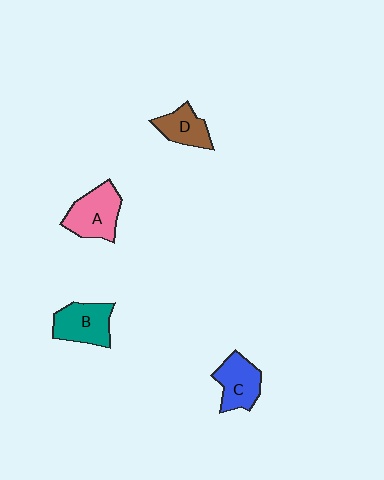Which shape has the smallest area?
Shape D (brown).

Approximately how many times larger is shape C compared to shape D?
Approximately 1.2 times.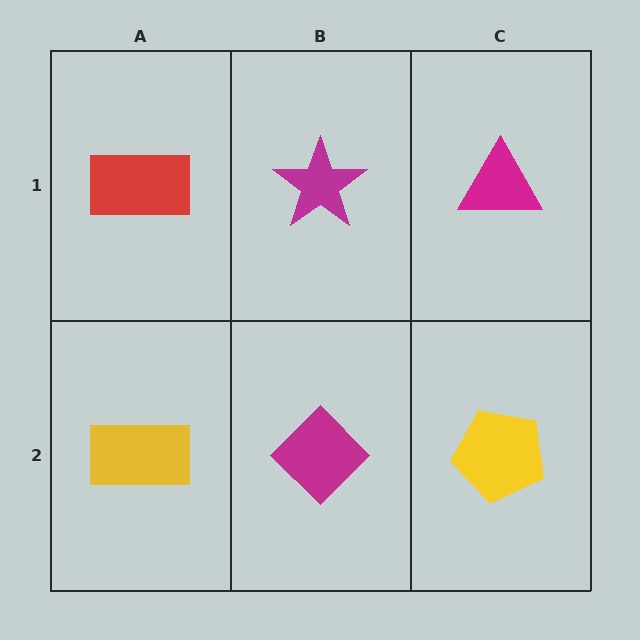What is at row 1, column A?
A red rectangle.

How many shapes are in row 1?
3 shapes.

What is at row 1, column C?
A magenta triangle.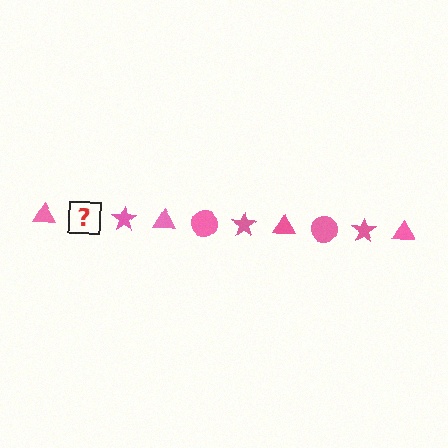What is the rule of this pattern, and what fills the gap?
The rule is that the pattern cycles through triangle, circle, star shapes in pink. The gap should be filled with a pink circle.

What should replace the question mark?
The question mark should be replaced with a pink circle.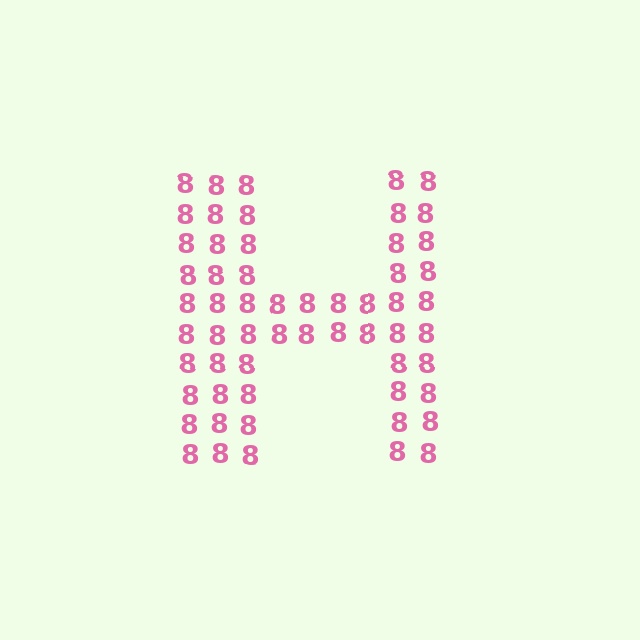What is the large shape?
The large shape is the letter H.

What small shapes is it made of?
It is made of small digit 8's.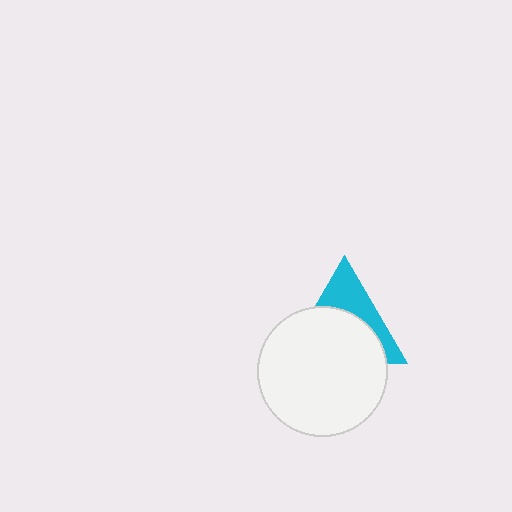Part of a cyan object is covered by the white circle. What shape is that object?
It is a triangle.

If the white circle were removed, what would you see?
You would see the complete cyan triangle.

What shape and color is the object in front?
The object in front is a white circle.